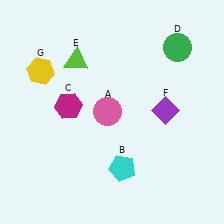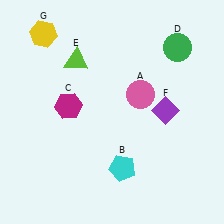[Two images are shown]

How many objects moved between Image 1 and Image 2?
2 objects moved between the two images.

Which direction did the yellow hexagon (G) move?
The yellow hexagon (G) moved up.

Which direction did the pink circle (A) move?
The pink circle (A) moved right.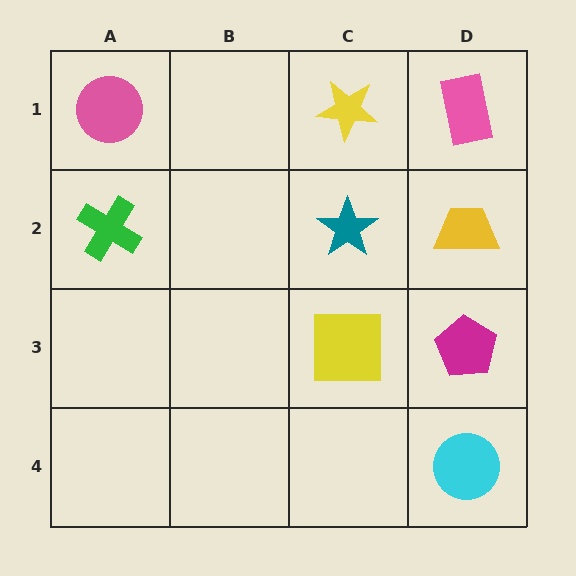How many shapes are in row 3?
2 shapes.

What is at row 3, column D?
A magenta pentagon.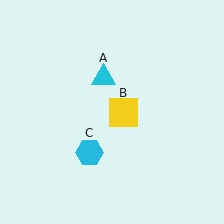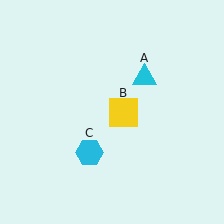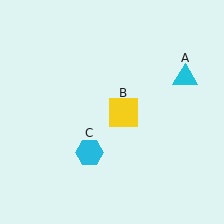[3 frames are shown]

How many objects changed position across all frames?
1 object changed position: cyan triangle (object A).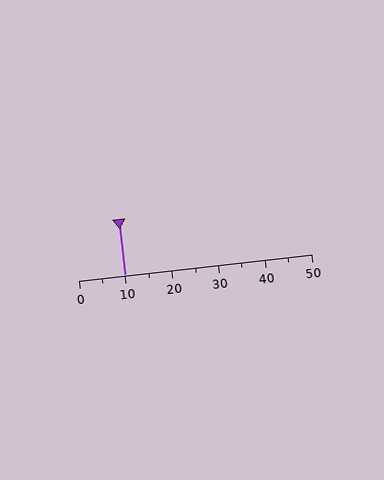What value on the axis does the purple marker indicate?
The marker indicates approximately 10.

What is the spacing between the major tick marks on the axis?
The major ticks are spaced 10 apart.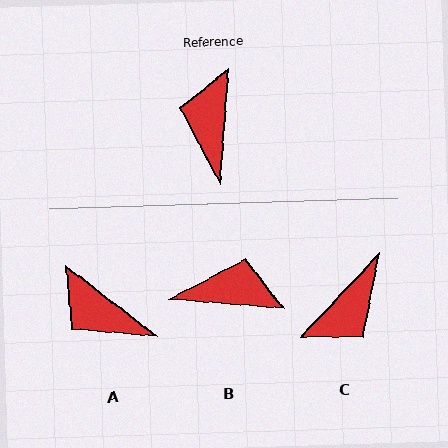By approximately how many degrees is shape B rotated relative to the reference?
Approximately 90 degrees clockwise.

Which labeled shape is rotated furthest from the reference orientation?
C, about 141 degrees away.